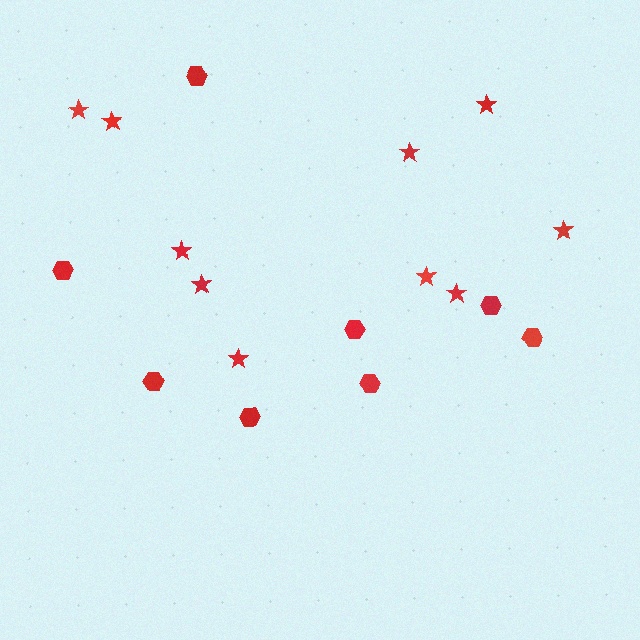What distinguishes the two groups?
There are 2 groups: one group of hexagons (8) and one group of stars (10).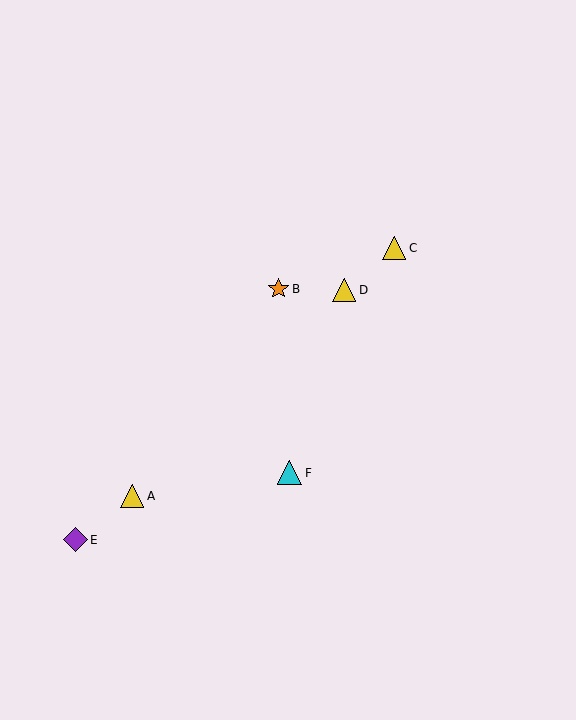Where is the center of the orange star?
The center of the orange star is at (278, 289).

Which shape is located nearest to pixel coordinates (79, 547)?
The purple diamond (labeled E) at (75, 540) is nearest to that location.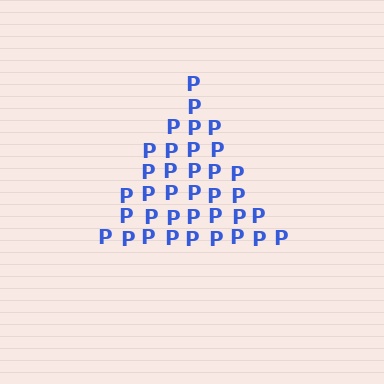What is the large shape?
The large shape is a triangle.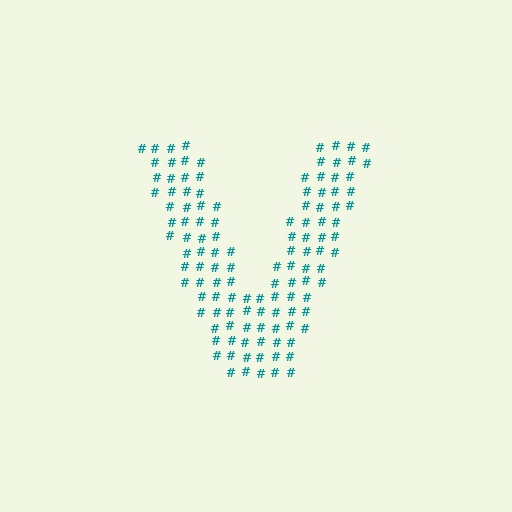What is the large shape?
The large shape is the letter V.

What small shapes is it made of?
It is made of small hash symbols.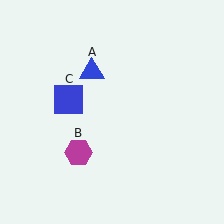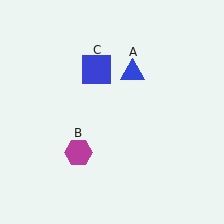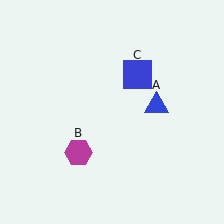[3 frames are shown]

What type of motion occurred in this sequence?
The blue triangle (object A), blue square (object C) rotated clockwise around the center of the scene.